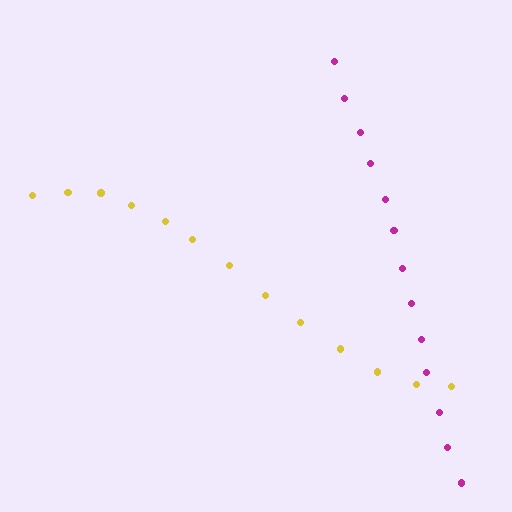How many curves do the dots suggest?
There are 2 distinct paths.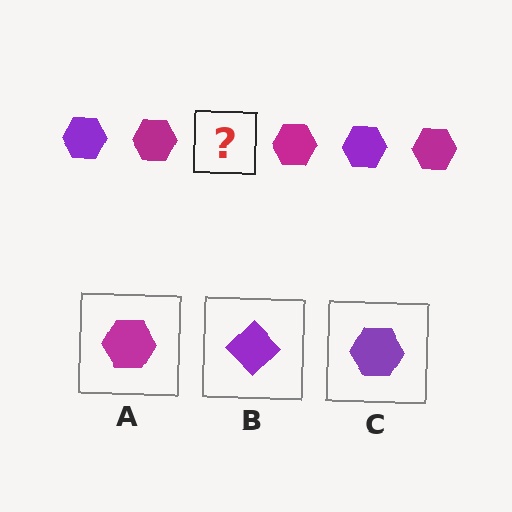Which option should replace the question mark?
Option C.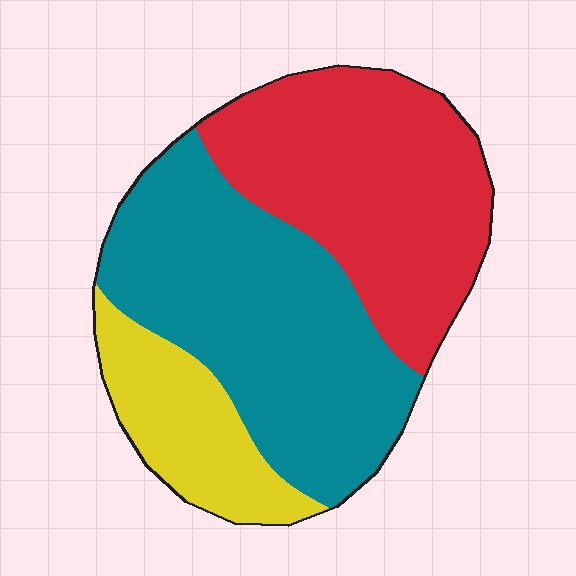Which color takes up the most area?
Teal, at roughly 45%.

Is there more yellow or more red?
Red.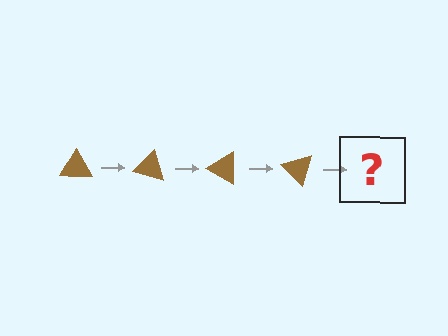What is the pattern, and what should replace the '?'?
The pattern is that the triangle rotates 15 degrees each step. The '?' should be a brown triangle rotated 60 degrees.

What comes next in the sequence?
The next element should be a brown triangle rotated 60 degrees.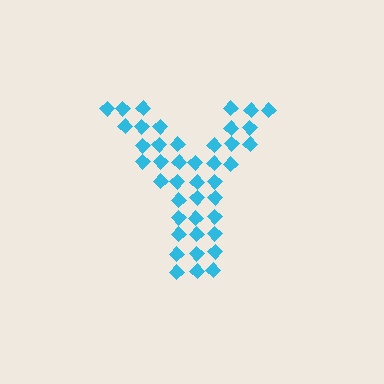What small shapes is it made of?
It is made of small diamonds.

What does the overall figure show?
The overall figure shows the letter Y.